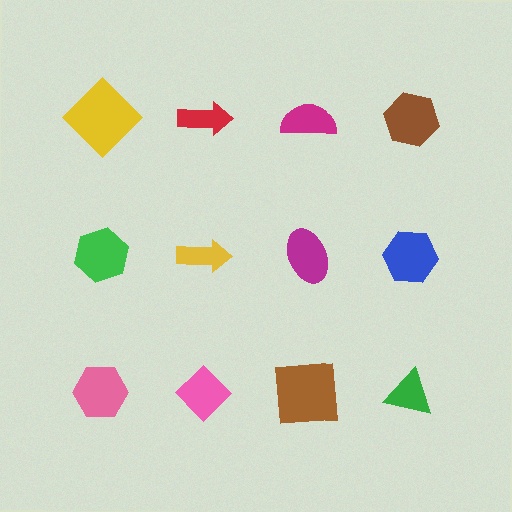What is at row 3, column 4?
A green triangle.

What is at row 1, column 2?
A red arrow.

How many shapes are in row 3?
4 shapes.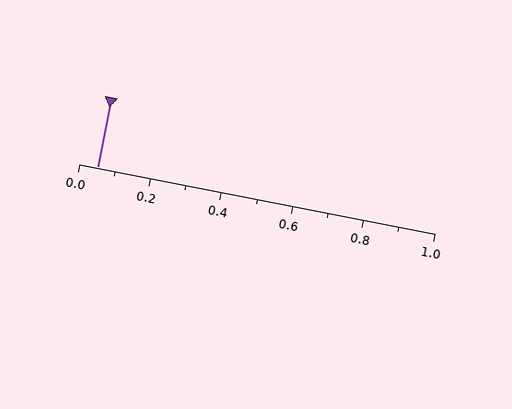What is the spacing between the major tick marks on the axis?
The major ticks are spaced 0.2 apart.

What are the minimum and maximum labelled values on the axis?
The axis runs from 0.0 to 1.0.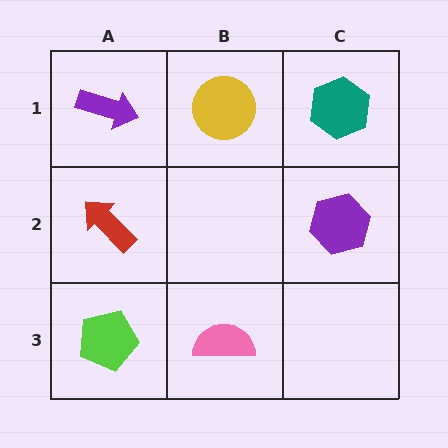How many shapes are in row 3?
2 shapes.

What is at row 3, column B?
A pink semicircle.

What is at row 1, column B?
A yellow circle.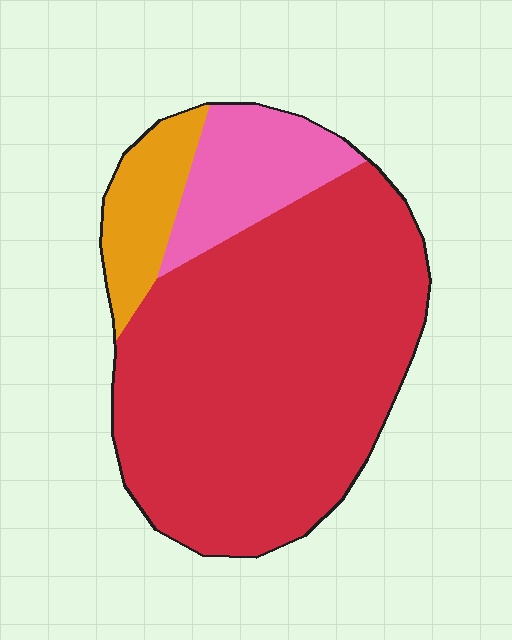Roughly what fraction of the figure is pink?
Pink takes up about one sixth (1/6) of the figure.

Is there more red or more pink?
Red.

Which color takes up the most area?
Red, at roughly 75%.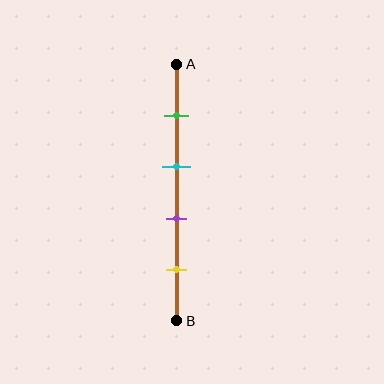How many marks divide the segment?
There are 4 marks dividing the segment.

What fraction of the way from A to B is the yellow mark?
The yellow mark is approximately 80% (0.8) of the way from A to B.